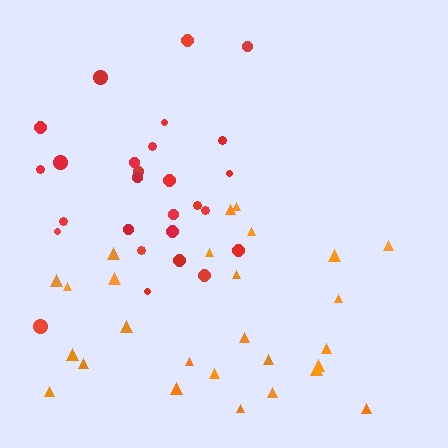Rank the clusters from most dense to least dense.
red, orange.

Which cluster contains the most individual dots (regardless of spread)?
Red (27).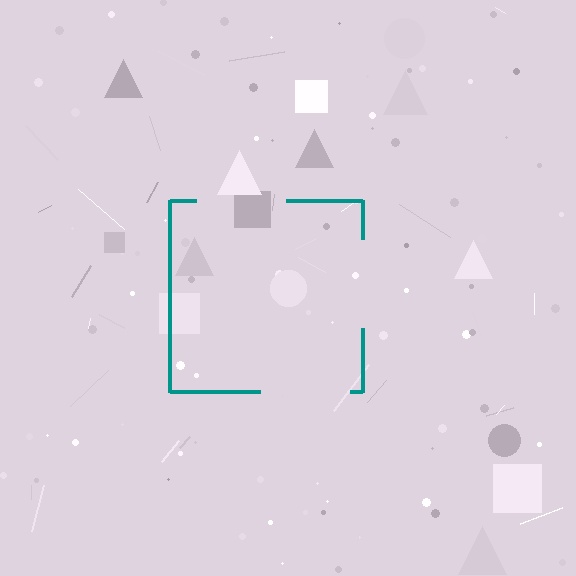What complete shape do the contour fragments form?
The contour fragments form a square.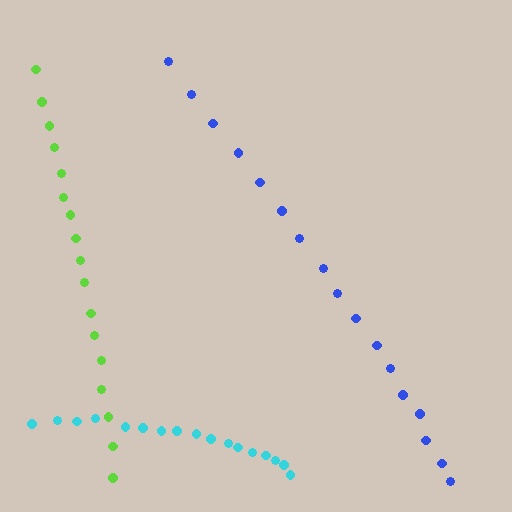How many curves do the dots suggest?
There are 3 distinct paths.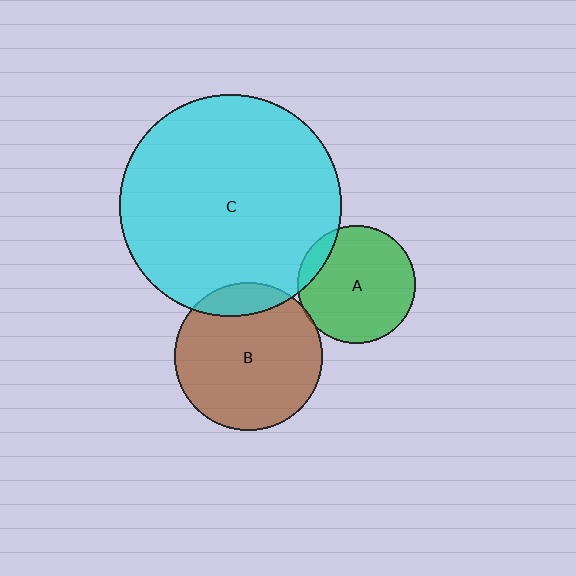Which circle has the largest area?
Circle C (cyan).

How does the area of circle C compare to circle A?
Approximately 3.5 times.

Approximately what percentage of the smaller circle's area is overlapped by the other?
Approximately 5%.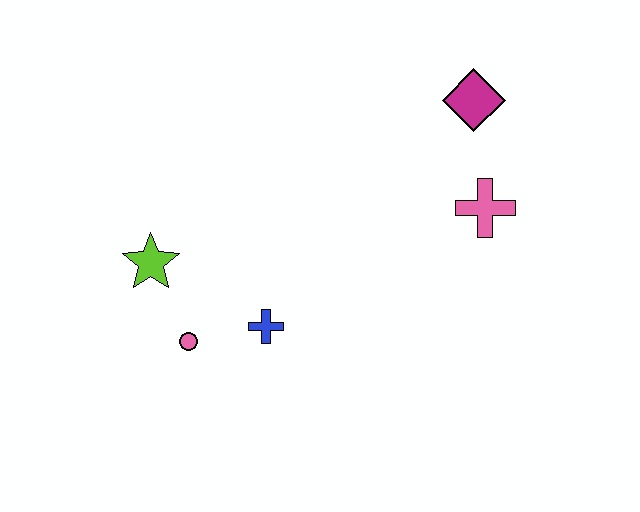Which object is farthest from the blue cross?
The magenta diamond is farthest from the blue cross.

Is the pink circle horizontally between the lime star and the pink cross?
Yes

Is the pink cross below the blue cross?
No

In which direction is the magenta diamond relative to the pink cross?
The magenta diamond is above the pink cross.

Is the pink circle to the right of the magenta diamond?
No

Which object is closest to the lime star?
The pink circle is closest to the lime star.